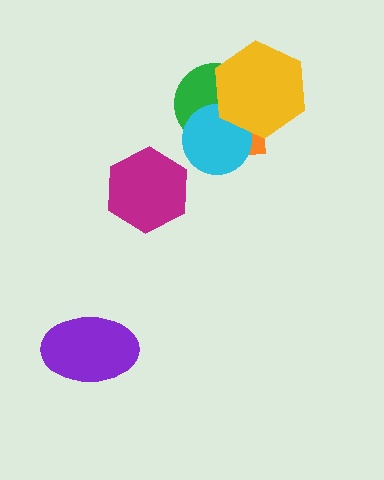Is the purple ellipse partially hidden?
No, no other shape covers it.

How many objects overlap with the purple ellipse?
0 objects overlap with the purple ellipse.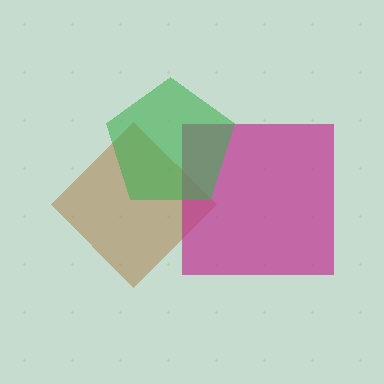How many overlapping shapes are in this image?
There are 3 overlapping shapes in the image.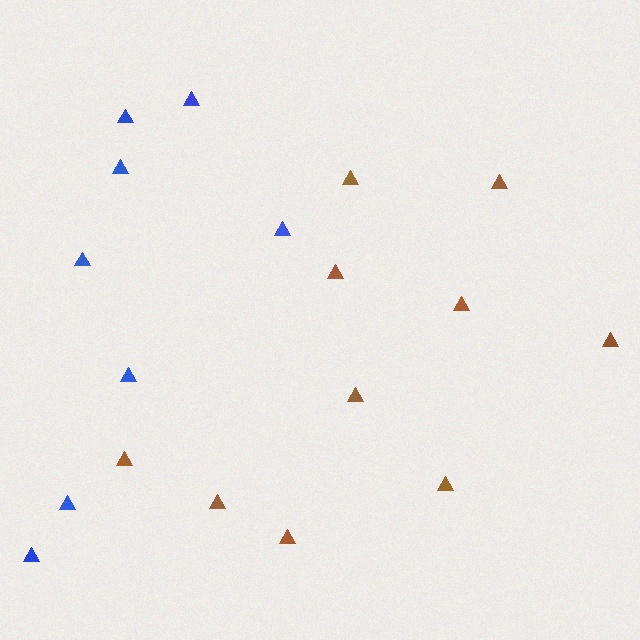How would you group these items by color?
There are 2 groups: one group of brown triangles (10) and one group of blue triangles (8).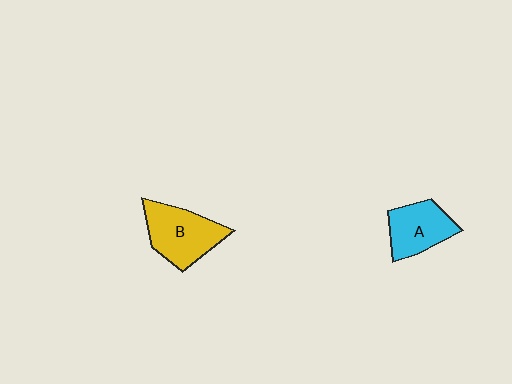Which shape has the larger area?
Shape B (yellow).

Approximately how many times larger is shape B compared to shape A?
Approximately 1.2 times.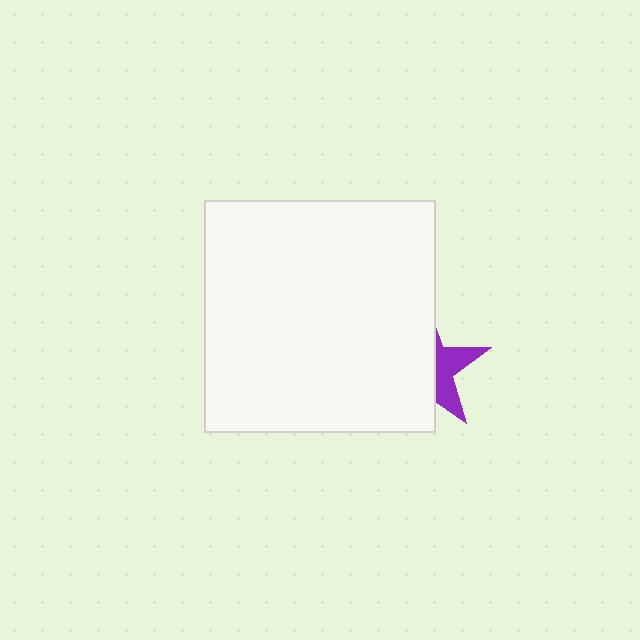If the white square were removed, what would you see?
You would see the complete purple star.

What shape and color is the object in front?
The object in front is a white square.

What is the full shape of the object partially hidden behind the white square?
The partially hidden object is a purple star.